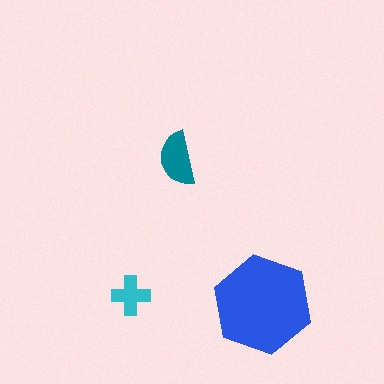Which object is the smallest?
The cyan cross.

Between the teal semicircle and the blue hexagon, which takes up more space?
The blue hexagon.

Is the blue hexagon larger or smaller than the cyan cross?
Larger.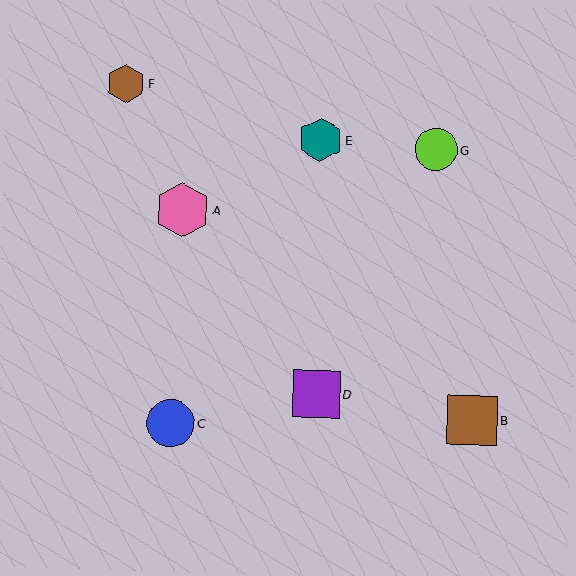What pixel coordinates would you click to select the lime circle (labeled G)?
Click at (436, 150) to select the lime circle G.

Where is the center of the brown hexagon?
The center of the brown hexagon is at (126, 84).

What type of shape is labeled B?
Shape B is a brown square.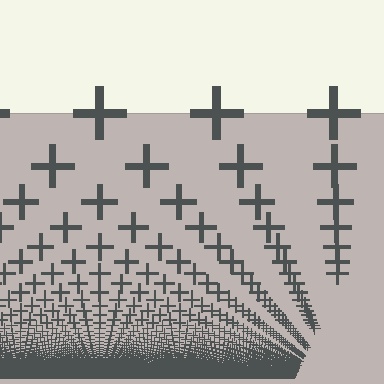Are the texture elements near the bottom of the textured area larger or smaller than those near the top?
Smaller. The gradient is inverted — elements near the bottom are smaller and denser.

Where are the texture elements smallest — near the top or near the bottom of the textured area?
Near the bottom.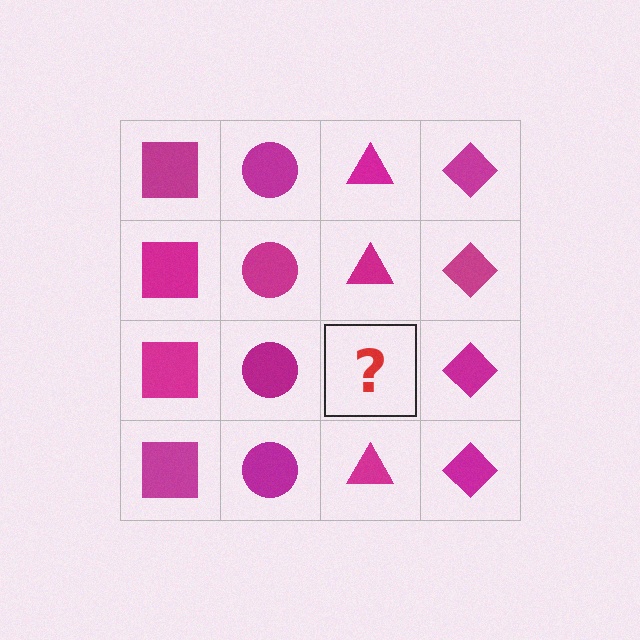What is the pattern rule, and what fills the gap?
The rule is that each column has a consistent shape. The gap should be filled with a magenta triangle.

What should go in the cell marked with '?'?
The missing cell should contain a magenta triangle.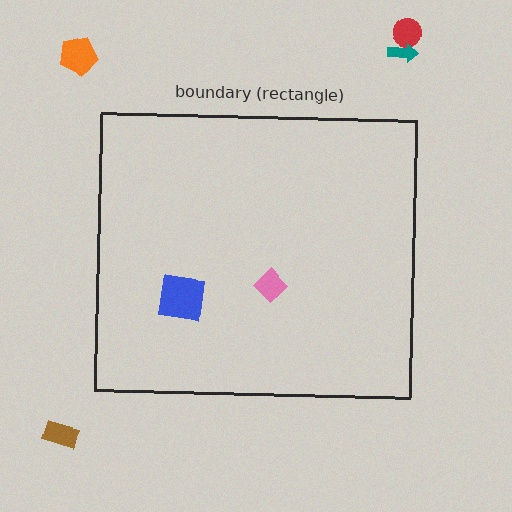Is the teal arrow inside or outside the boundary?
Outside.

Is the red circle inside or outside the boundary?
Outside.